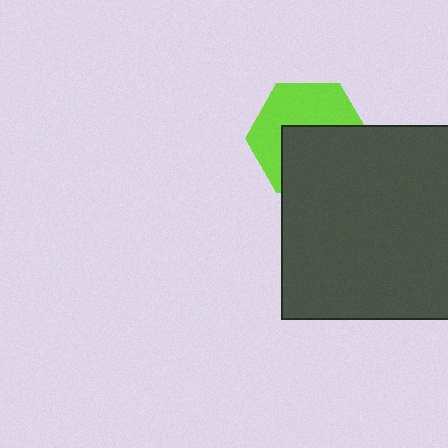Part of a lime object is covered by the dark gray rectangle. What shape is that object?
It is a hexagon.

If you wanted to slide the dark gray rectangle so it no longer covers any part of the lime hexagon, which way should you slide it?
Slide it down — that is the most direct way to separate the two shapes.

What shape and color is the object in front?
The object in front is a dark gray rectangle.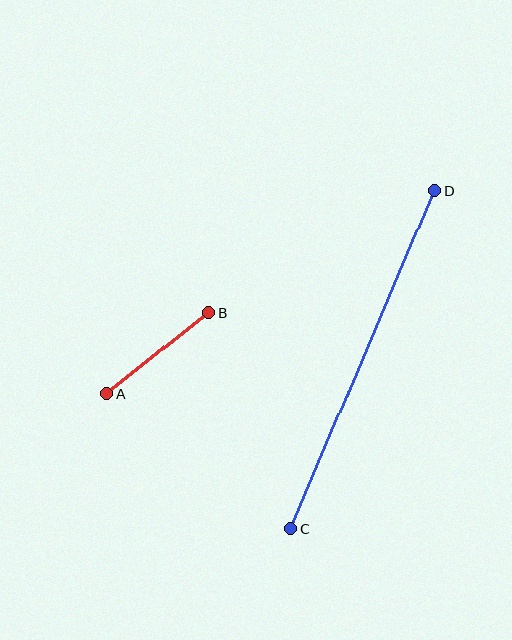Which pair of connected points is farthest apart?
Points C and D are farthest apart.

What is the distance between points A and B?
The distance is approximately 131 pixels.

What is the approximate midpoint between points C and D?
The midpoint is at approximately (363, 360) pixels.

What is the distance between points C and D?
The distance is approximately 367 pixels.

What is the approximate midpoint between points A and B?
The midpoint is at approximately (158, 353) pixels.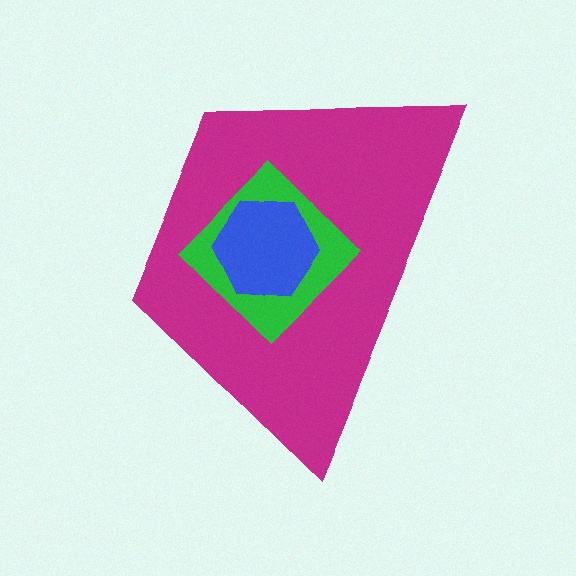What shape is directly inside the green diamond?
The blue hexagon.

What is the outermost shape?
The magenta trapezoid.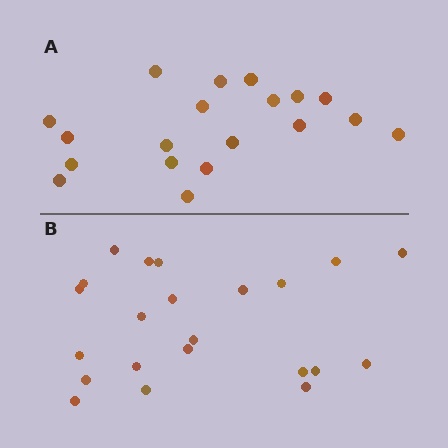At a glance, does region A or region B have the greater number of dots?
Region B (the bottom region) has more dots.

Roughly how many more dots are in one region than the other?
Region B has just a few more — roughly 2 or 3 more dots than region A.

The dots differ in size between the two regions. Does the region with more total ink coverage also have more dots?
No. Region A has more total ink coverage because its dots are larger, but region B actually contains more individual dots. Total area can be misleading — the number of items is what matters here.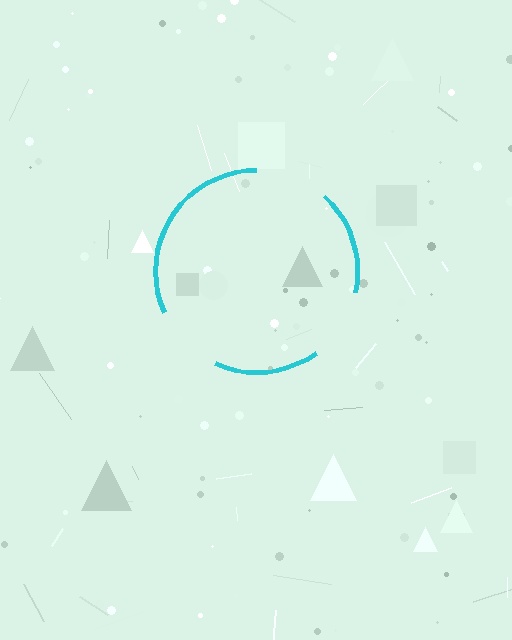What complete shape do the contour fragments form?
The contour fragments form a circle.